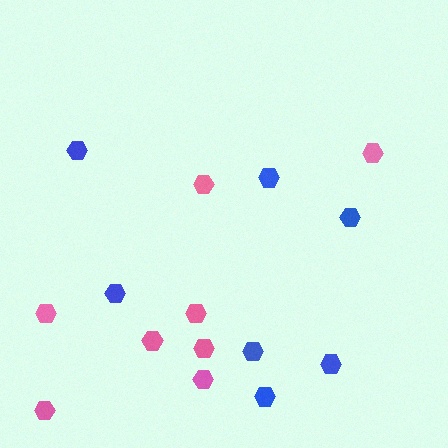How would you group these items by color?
There are 2 groups: one group of pink hexagons (8) and one group of blue hexagons (7).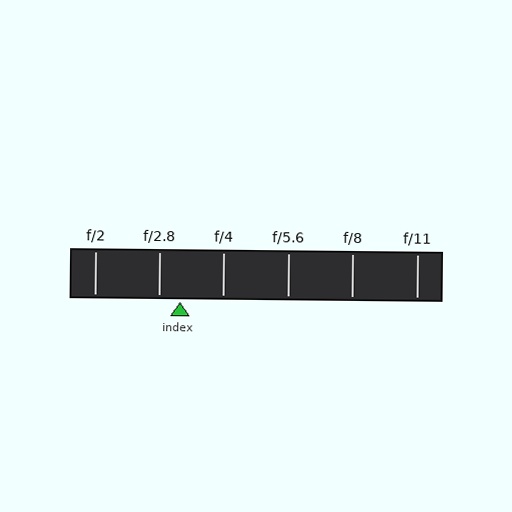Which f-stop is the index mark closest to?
The index mark is closest to f/2.8.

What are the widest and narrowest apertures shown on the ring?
The widest aperture shown is f/2 and the narrowest is f/11.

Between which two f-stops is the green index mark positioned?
The index mark is between f/2.8 and f/4.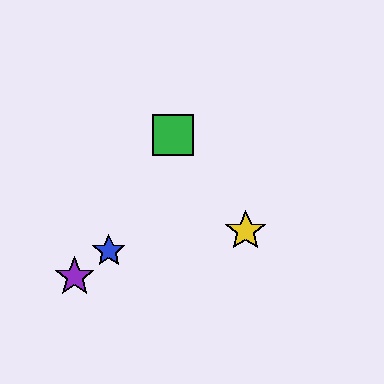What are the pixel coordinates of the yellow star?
The yellow star is at (246, 231).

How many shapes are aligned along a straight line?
3 shapes (the red star, the green square, the yellow star) are aligned along a straight line.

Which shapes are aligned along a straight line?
The red star, the green square, the yellow star are aligned along a straight line.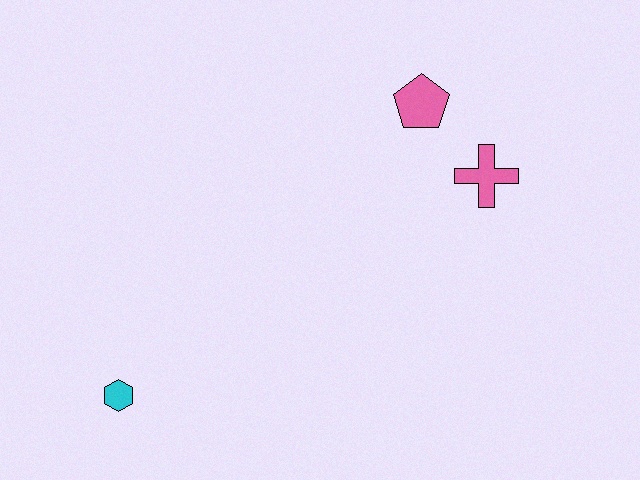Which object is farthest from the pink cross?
The cyan hexagon is farthest from the pink cross.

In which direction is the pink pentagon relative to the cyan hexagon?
The pink pentagon is to the right of the cyan hexagon.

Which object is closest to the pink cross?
The pink pentagon is closest to the pink cross.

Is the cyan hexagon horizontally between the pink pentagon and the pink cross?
No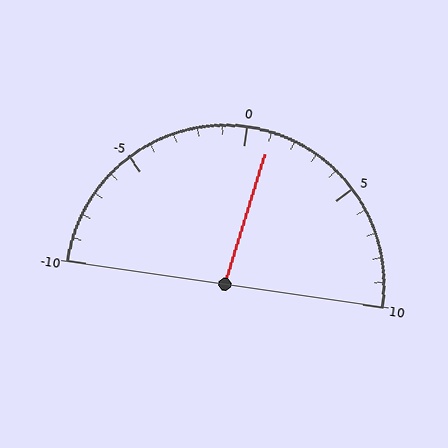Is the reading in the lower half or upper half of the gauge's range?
The reading is in the upper half of the range (-10 to 10).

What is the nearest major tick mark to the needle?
The nearest major tick mark is 0.